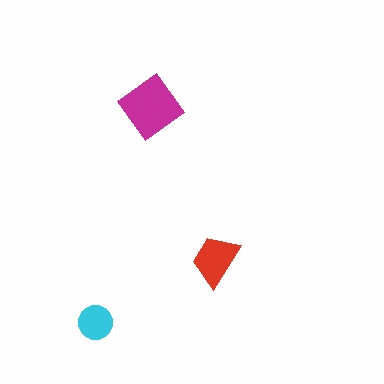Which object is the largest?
The magenta diamond.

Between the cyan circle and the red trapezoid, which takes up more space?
The red trapezoid.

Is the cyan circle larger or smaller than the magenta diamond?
Smaller.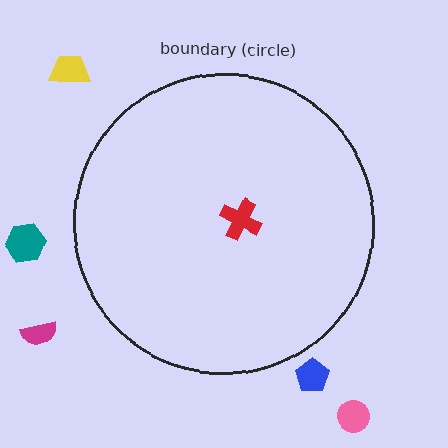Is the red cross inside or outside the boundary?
Inside.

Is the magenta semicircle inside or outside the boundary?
Outside.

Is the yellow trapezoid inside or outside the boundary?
Outside.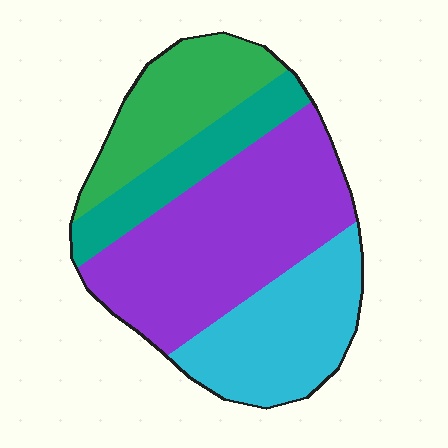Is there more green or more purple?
Purple.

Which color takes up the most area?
Purple, at roughly 40%.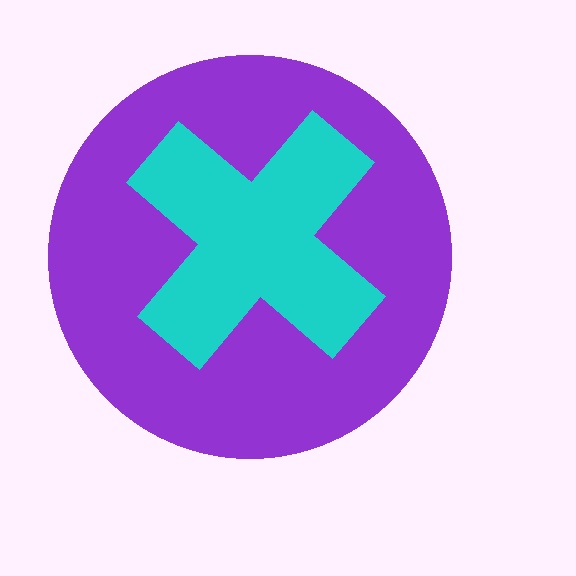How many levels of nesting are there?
2.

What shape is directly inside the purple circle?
The cyan cross.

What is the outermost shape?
The purple circle.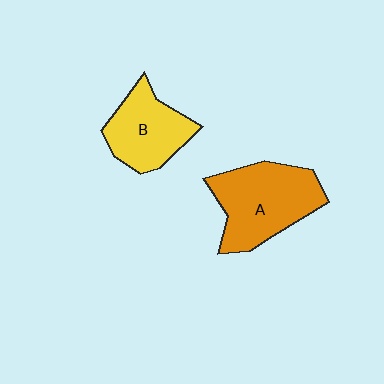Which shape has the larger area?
Shape A (orange).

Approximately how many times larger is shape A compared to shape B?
Approximately 1.4 times.